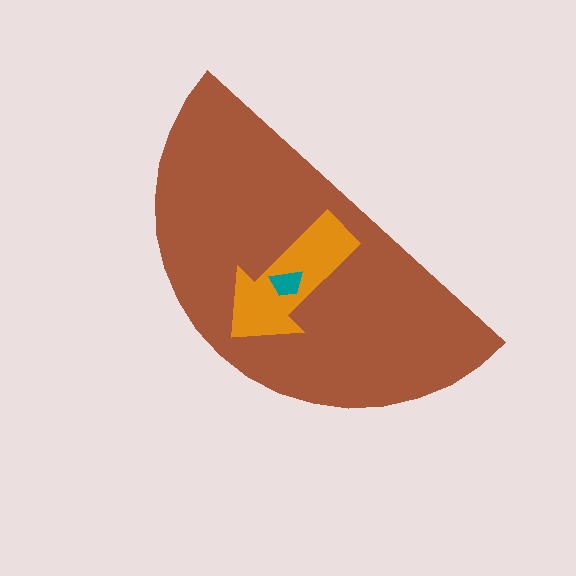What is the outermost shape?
The brown semicircle.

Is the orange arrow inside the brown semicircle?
Yes.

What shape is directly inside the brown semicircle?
The orange arrow.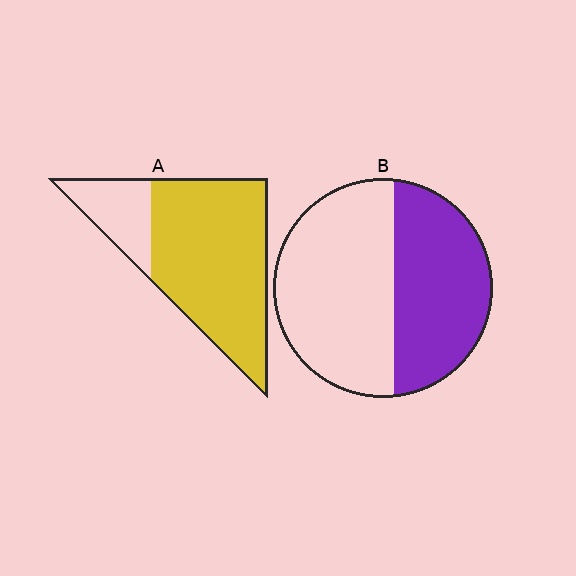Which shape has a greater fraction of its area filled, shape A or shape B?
Shape A.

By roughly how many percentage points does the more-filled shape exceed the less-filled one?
By roughly 35 percentage points (A over B).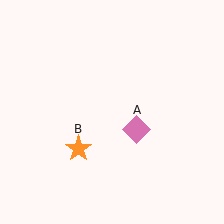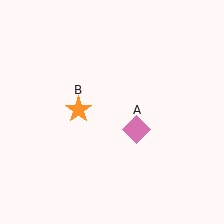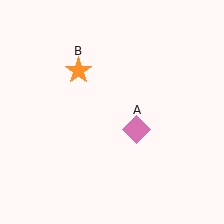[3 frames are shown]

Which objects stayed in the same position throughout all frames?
Pink diamond (object A) remained stationary.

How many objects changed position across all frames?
1 object changed position: orange star (object B).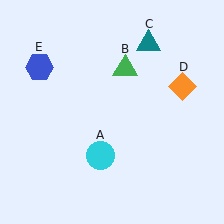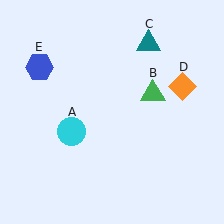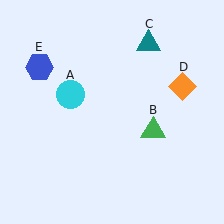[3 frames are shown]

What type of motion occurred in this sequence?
The cyan circle (object A), green triangle (object B) rotated clockwise around the center of the scene.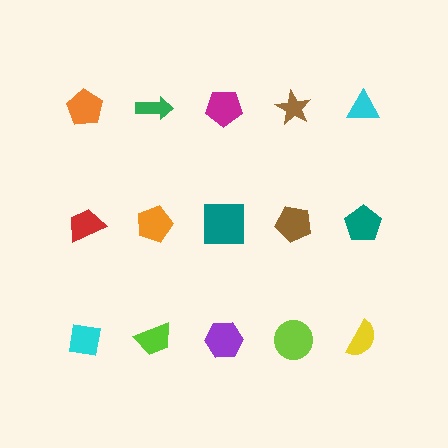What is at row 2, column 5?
A teal pentagon.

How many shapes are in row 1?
5 shapes.